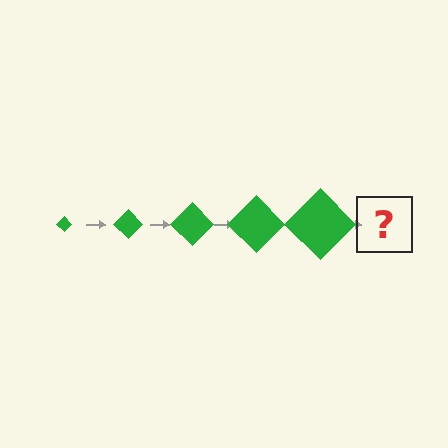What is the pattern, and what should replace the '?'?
The pattern is that the diamond gets progressively larger each step. The '?' should be a green diamond, larger than the previous one.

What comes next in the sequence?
The next element should be a green diamond, larger than the previous one.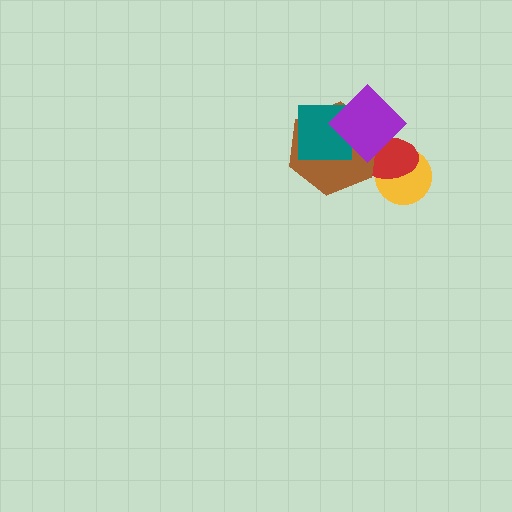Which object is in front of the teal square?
The purple diamond is in front of the teal square.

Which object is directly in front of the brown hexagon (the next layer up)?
The teal square is directly in front of the brown hexagon.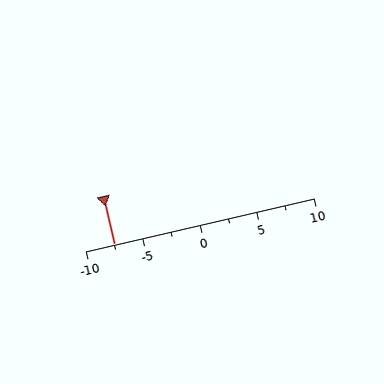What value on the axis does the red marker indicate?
The marker indicates approximately -7.5.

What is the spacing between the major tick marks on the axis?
The major ticks are spaced 5 apart.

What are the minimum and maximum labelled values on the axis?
The axis runs from -10 to 10.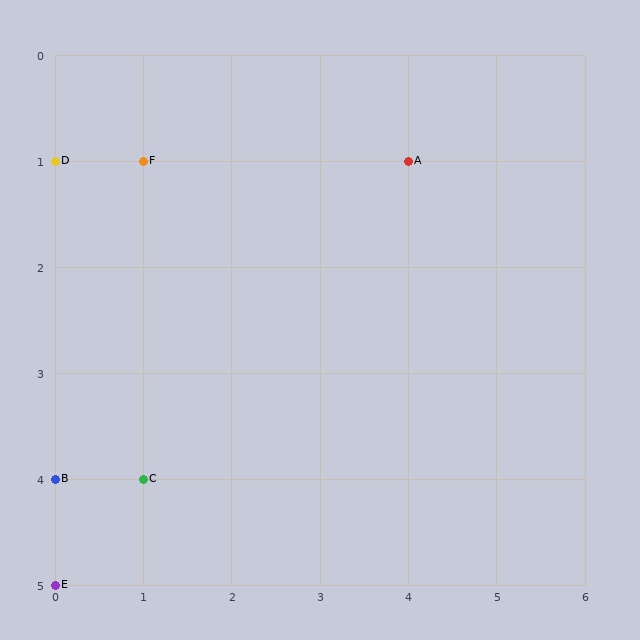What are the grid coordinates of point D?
Point D is at grid coordinates (0, 1).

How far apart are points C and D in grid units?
Points C and D are 1 column and 3 rows apart (about 3.2 grid units diagonally).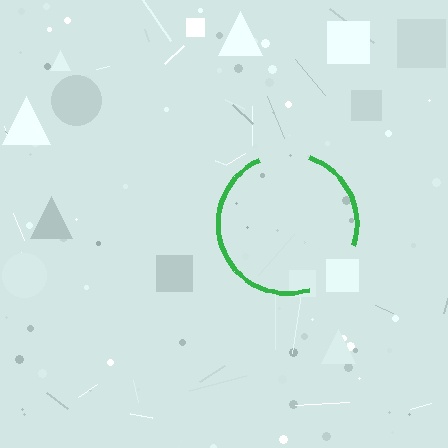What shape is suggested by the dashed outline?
The dashed outline suggests a circle.